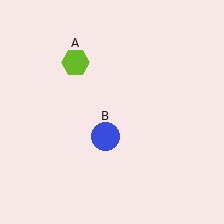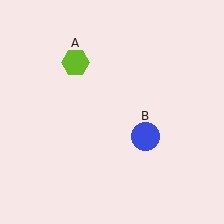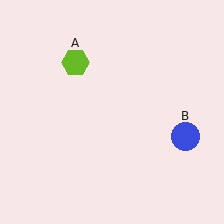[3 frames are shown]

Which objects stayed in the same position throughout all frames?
Lime hexagon (object A) remained stationary.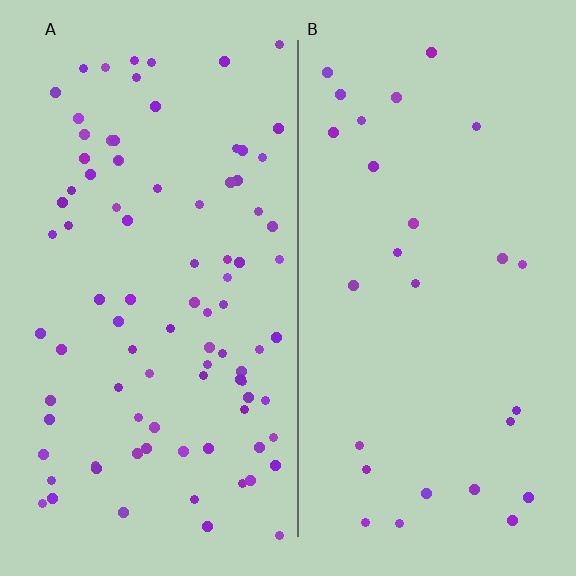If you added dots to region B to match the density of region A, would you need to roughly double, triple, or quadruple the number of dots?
Approximately triple.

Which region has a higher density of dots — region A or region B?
A (the left).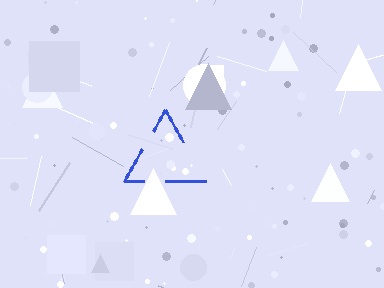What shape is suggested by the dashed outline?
The dashed outline suggests a triangle.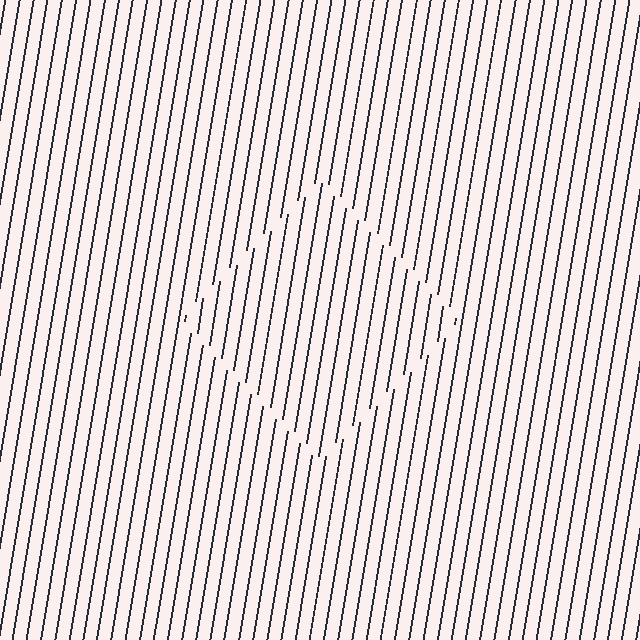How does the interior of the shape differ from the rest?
The interior of the shape contains the same grating, shifted by half a period — the contour is defined by the phase discontinuity where line-ends from the inner and outer gratings abut.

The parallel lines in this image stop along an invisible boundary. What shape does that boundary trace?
An illusory square. The interior of the shape contains the same grating, shifted by half a period — the contour is defined by the phase discontinuity where line-ends from the inner and outer gratings abut.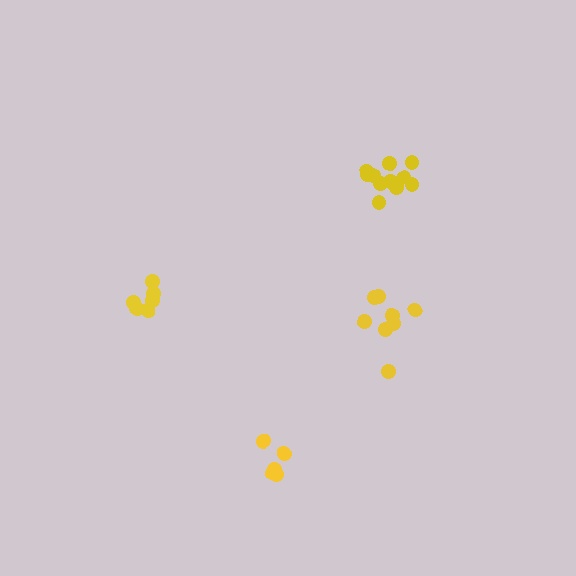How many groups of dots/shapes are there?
There are 4 groups.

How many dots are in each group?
Group 1: 6 dots, Group 2: 11 dots, Group 3: 5 dots, Group 4: 8 dots (30 total).